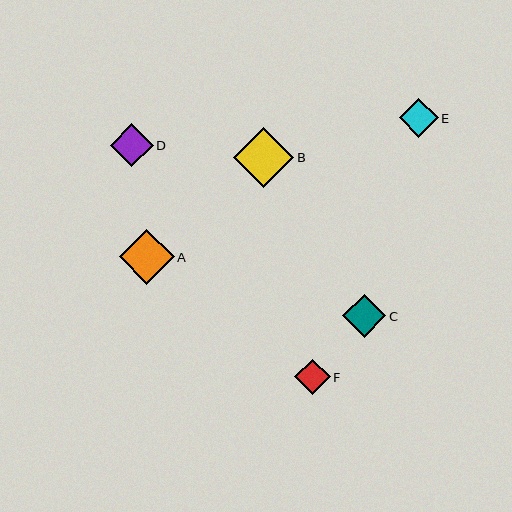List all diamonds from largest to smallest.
From largest to smallest: B, A, C, D, E, F.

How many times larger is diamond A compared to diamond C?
Diamond A is approximately 1.3 times the size of diamond C.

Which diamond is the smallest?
Diamond F is the smallest with a size of approximately 36 pixels.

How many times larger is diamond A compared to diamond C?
Diamond A is approximately 1.3 times the size of diamond C.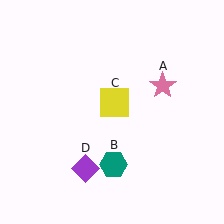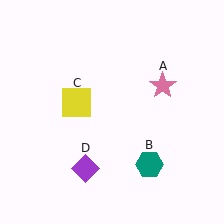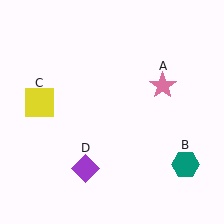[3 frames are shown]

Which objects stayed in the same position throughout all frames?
Pink star (object A) and purple diamond (object D) remained stationary.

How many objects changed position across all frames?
2 objects changed position: teal hexagon (object B), yellow square (object C).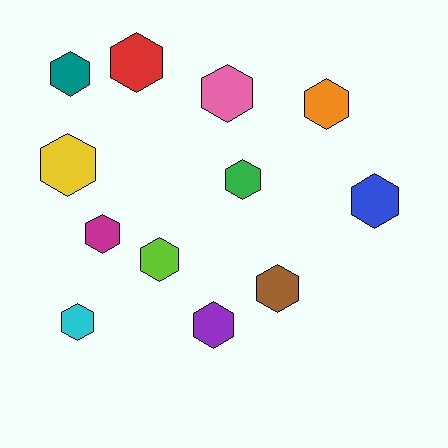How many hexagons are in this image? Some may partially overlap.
There are 12 hexagons.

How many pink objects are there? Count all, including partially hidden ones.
There is 1 pink object.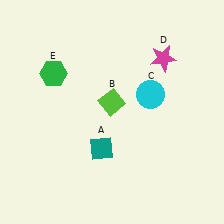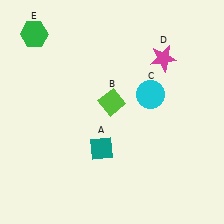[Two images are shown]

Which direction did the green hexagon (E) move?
The green hexagon (E) moved up.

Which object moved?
The green hexagon (E) moved up.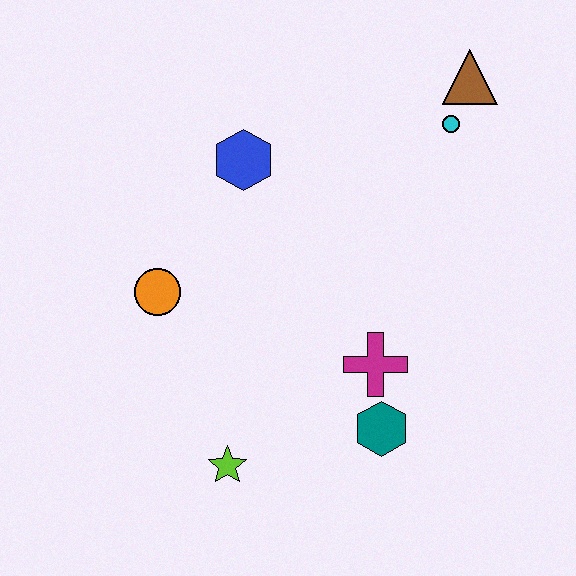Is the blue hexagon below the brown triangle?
Yes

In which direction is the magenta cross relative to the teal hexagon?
The magenta cross is above the teal hexagon.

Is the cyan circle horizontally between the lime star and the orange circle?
No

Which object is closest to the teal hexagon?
The magenta cross is closest to the teal hexagon.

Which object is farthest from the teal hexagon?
The brown triangle is farthest from the teal hexagon.